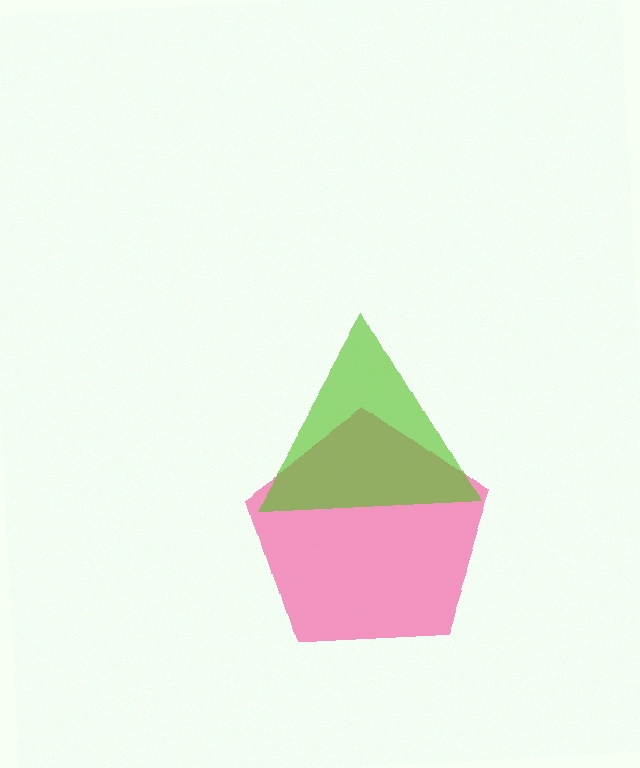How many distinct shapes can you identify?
There are 2 distinct shapes: a pink pentagon, a lime triangle.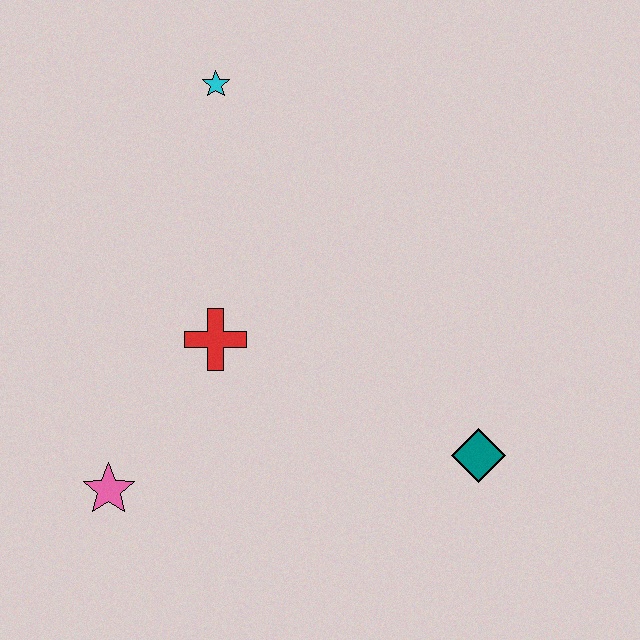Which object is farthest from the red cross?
The teal diamond is farthest from the red cross.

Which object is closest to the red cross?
The pink star is closest to the red cross.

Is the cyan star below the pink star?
No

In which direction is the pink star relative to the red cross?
The pink star is below the red cross.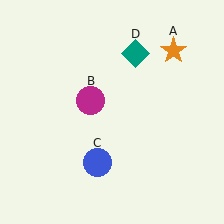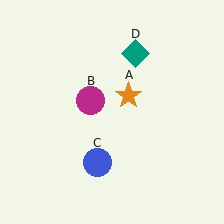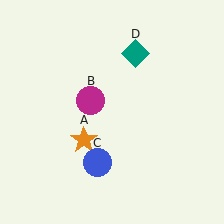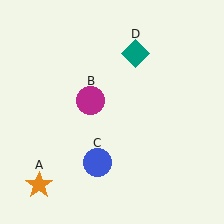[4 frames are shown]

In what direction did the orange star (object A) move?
The orange star (object A) moved down and to the left.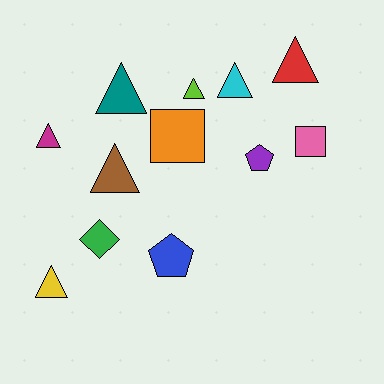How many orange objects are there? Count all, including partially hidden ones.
There is 1 orange object.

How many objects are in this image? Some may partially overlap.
There are 12 objects.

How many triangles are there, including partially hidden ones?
There are 7 triangles.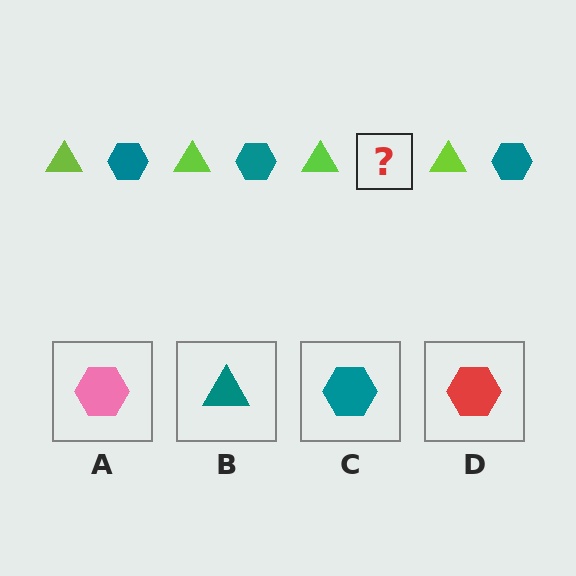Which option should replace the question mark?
Option C.